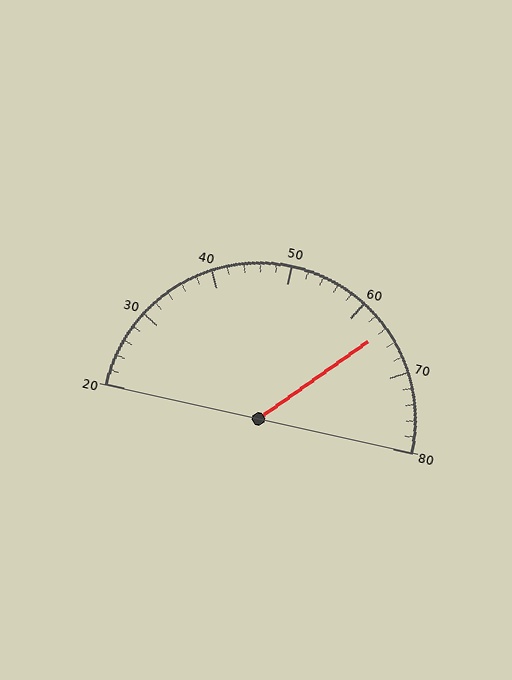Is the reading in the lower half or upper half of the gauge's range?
The reading is in the upper half of the range (20 to 80).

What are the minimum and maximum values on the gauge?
The gauge ranges from 20 to 80.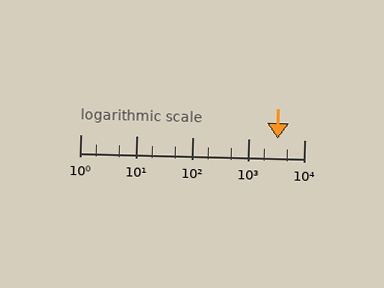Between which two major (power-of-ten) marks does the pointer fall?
The pointer is between 1000 and 10000.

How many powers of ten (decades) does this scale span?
The scale spans 4 decades, from 1 to 10000.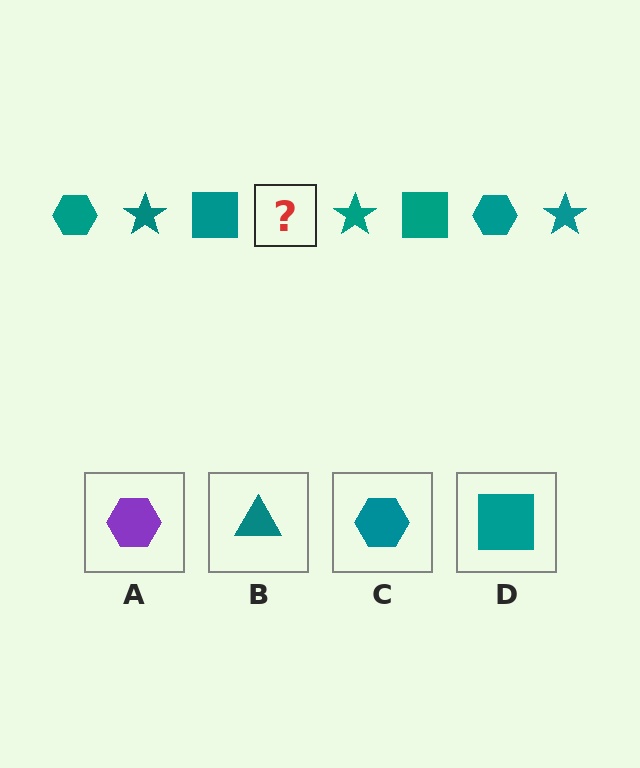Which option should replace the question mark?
Option C.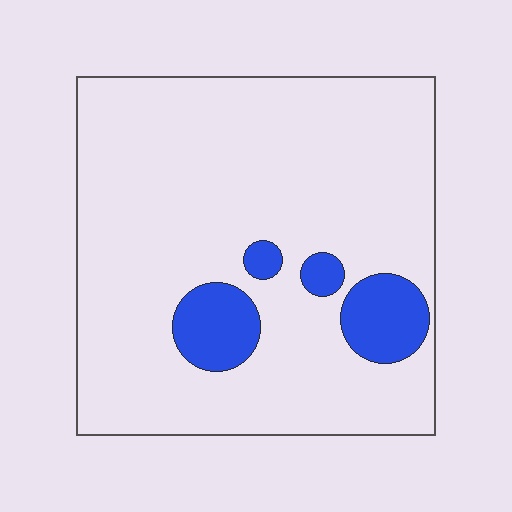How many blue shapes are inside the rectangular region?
4.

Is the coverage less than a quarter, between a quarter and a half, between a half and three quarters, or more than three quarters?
Less than a quarter.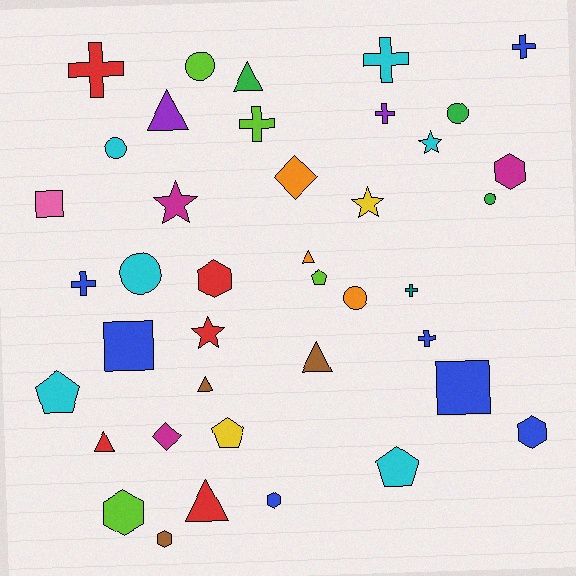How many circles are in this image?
There are 6 circles.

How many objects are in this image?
There are 40 objects.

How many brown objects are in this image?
There are 3 brown objects.